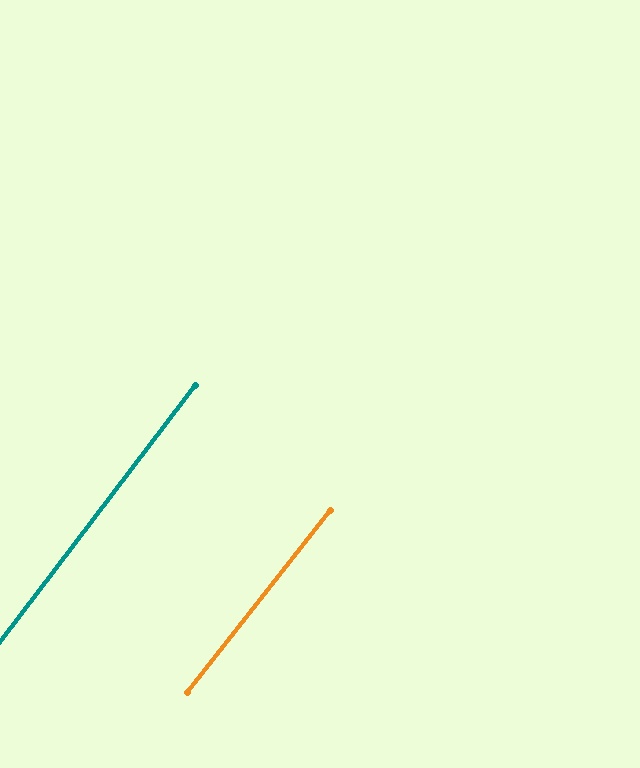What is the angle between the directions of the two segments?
Approximately 1 degree.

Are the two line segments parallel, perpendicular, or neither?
Parallel — their directions differ by only 0.6°.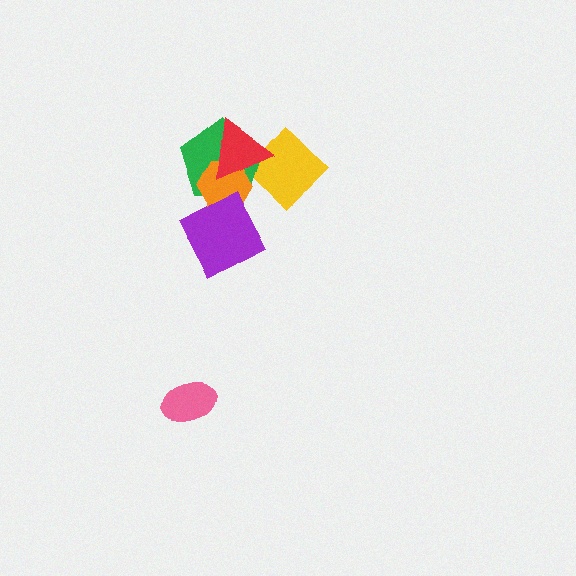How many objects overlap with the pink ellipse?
0 objects overlap with the pink ellipse.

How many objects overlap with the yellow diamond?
2 objects overlap with the yellow diamond.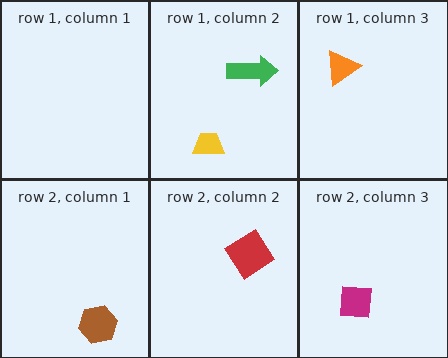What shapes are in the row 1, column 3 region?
The orange triangle.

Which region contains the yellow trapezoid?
The row 1, column 2 region.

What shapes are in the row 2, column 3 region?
The magenta square.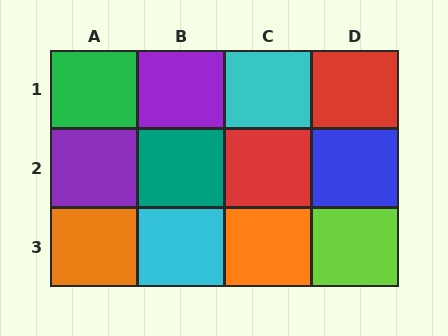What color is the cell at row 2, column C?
Red.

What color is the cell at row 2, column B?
Teal.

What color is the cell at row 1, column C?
Cyan.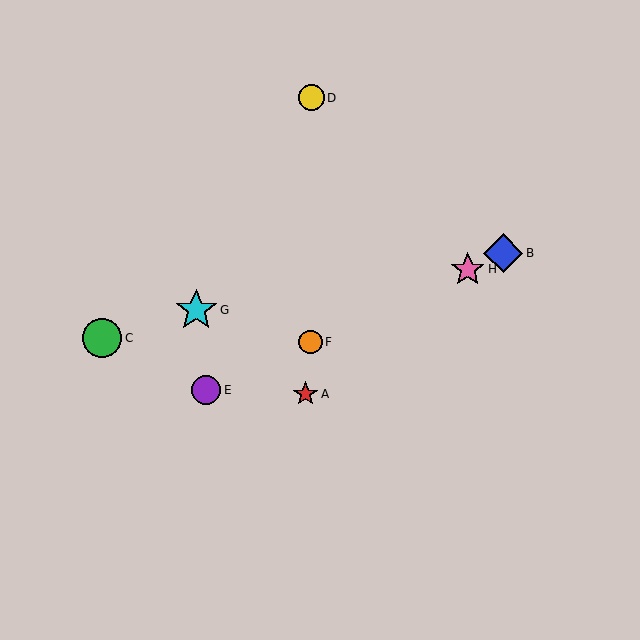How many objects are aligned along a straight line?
4 objects (B, E, F, H) are aligned along a straight line.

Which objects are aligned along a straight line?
Objects B, E, F, H are aligned along a straight line.